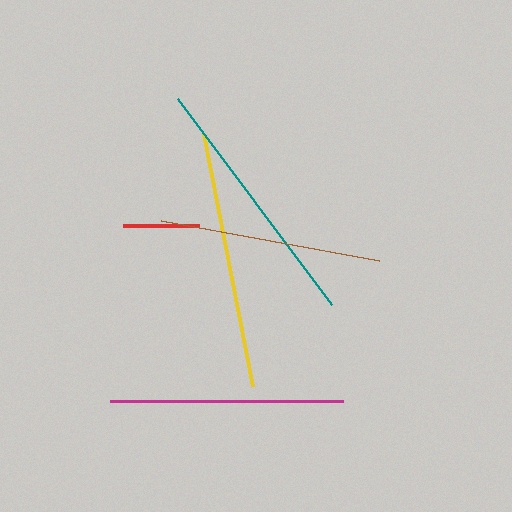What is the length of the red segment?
The red segment is approximately 76 pixels long.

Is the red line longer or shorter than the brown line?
The brown line is longer than the red line.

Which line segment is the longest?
The yellow line is the longest at approximately 257 pixels.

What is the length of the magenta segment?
The magenta segment is approximately 233 pixels long.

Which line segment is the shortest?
The red line is the shortest at approximately 76 pixels.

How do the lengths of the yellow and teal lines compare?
The yellow and teal lines are approximately the same length.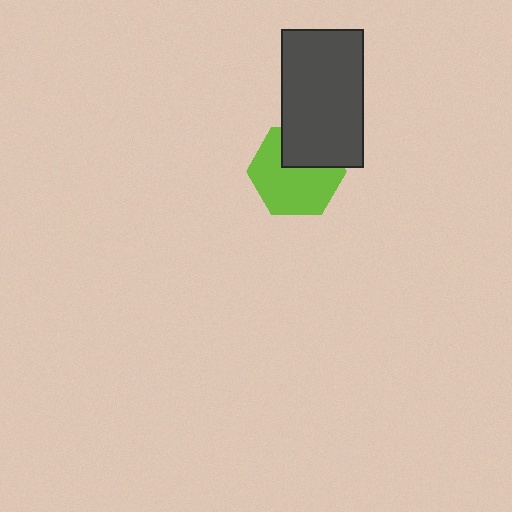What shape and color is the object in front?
The object in front is a dark gray rectangle.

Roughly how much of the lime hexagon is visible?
Most of it is visible (roughly 69%).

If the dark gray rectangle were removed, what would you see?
You would see the complete lime hexagon.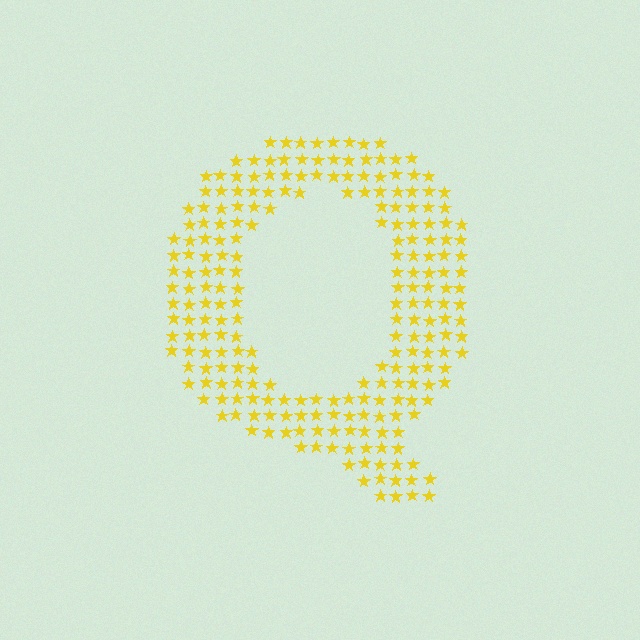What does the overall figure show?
The overall figure shows the letter Q.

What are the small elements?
The small elements are stars.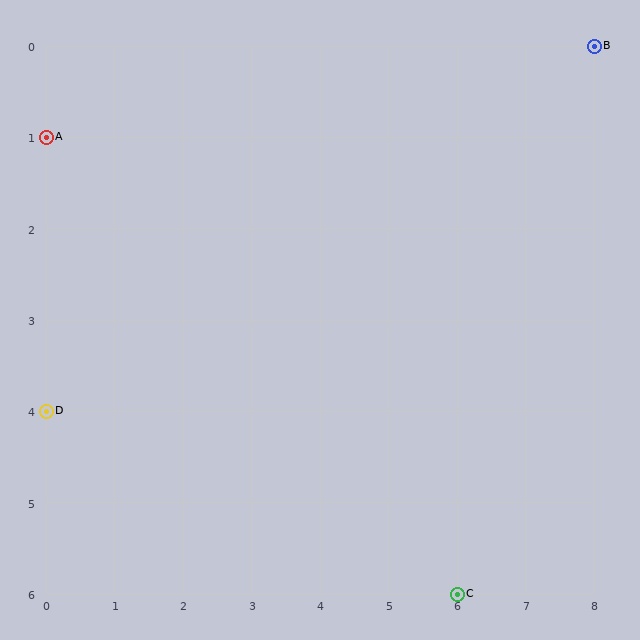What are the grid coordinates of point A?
Point A is at grid coordinates (0, 1).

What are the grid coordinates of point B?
Point B is at grid coordinates (8, 0).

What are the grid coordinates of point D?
Point D is at grid coordinates (0, 4).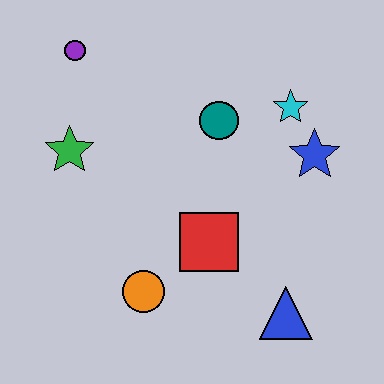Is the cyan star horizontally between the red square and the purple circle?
No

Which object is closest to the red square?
The orange circle is closest to the red square.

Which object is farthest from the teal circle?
The blue triangle is farthest from the teal circle.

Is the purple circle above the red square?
Yes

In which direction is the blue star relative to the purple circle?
The blue star is to the right of the purple circle.